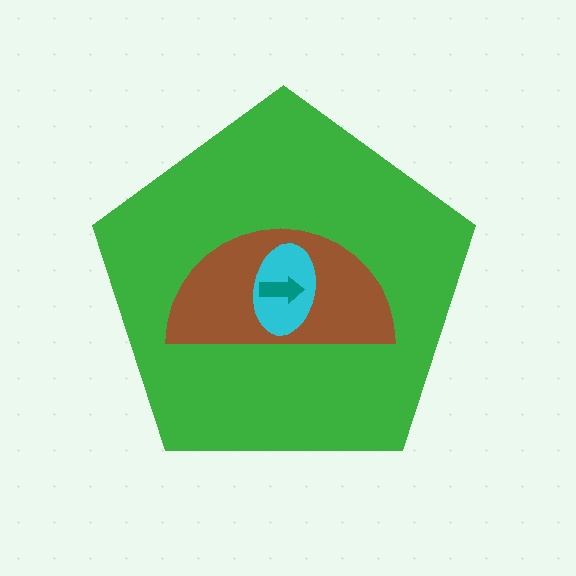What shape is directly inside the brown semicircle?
The cyan ellipse.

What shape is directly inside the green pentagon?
The brown semicircle.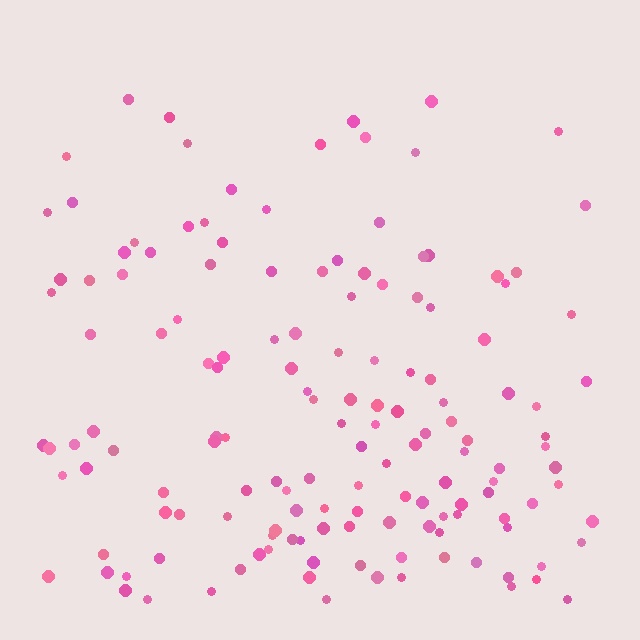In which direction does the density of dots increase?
From top to bottom, with the bottom side densest.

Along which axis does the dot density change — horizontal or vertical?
Vertical.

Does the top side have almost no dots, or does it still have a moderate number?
Still a moderate number, just noticeably fewer than the bottom.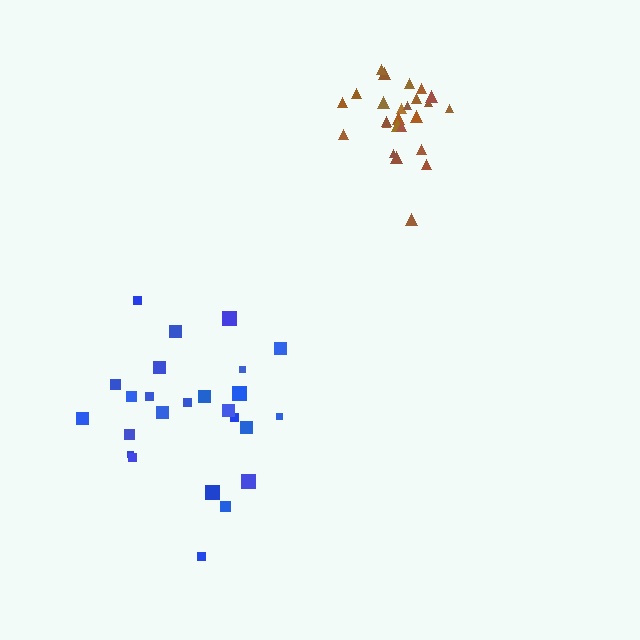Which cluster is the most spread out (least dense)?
Blue.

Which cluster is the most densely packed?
Brown.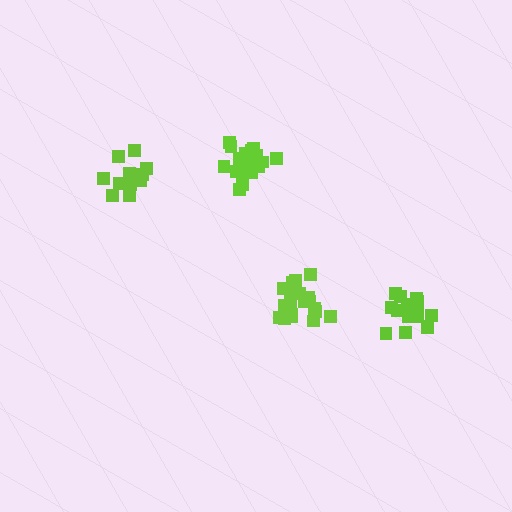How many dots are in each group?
Group 1: 18 dots, Group 2: 21 dots, Group 3: 15 dots, Group 4: 18 dots (72 total).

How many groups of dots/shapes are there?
There are 4 groups.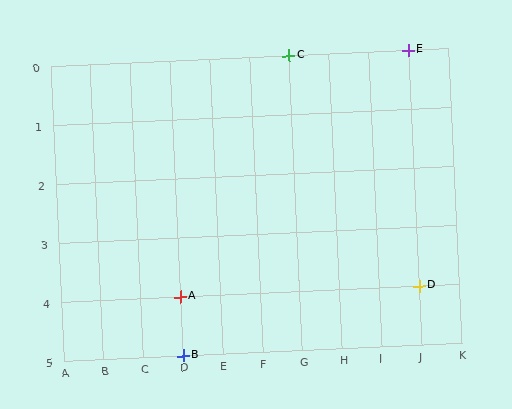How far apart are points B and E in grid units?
Points B and E are 6 columns and 5 rows apart (about 7.8 grid units diagonally).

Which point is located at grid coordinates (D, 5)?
Point B is at (D, 5).